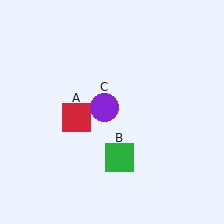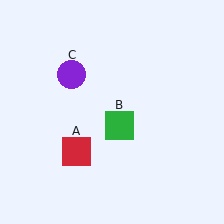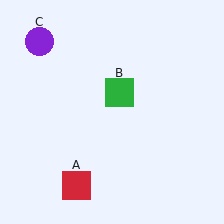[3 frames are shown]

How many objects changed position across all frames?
3 objects changed position: red square (object A), green square (object B), purple circle (object C).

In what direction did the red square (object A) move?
The red square (object A) moved down.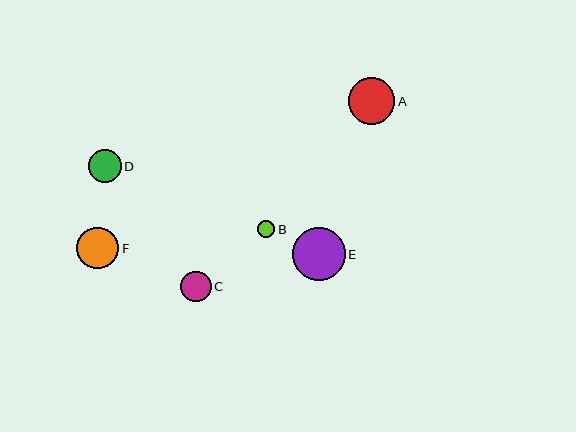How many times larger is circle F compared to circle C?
Circle F is approximately 1.3 times the size of circle C.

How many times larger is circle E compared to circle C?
Circle E is approximately 1.7 times the size of circle C.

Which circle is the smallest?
Circle B is the smallest with a size of approximately 17 pixels.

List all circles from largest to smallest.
From largest to smallest: E, A, F, D, C, B.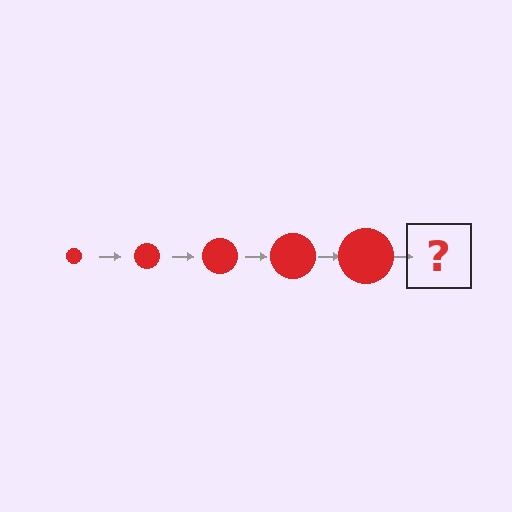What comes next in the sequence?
The next element should be a red circle, larger than the previous one.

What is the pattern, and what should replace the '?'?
The pattern is that the circle gets progressively larger each step. The '?' should be a red circle, larger than the previous one.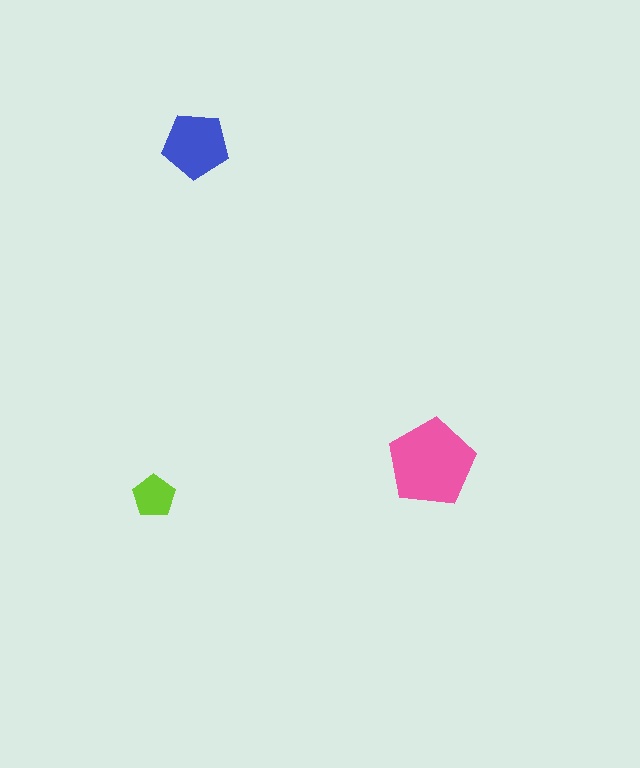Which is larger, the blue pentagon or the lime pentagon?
The blue one.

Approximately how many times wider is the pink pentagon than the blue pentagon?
About 1.5 times wider.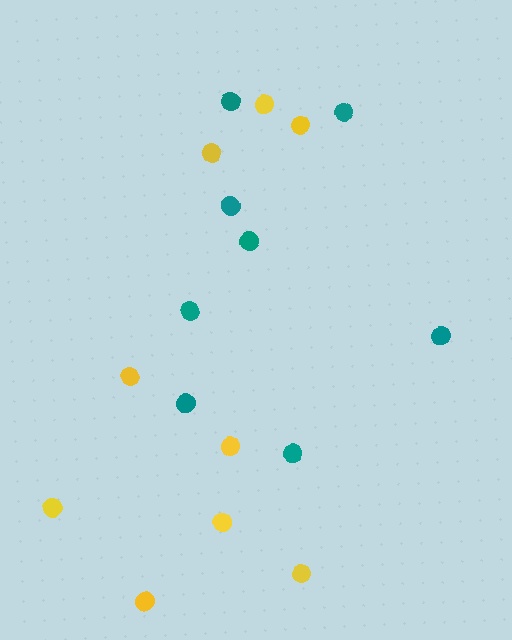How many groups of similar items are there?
There are 2 groups: one group of yellow circles (9) and one group of teal circles (8).